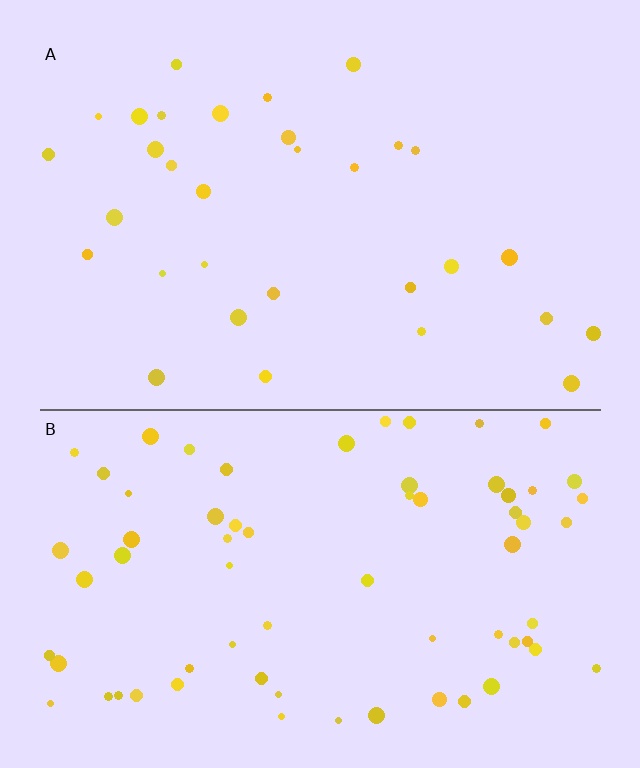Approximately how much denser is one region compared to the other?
Approximately 2.2× — region B over region A.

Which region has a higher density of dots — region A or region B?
B (the bottom).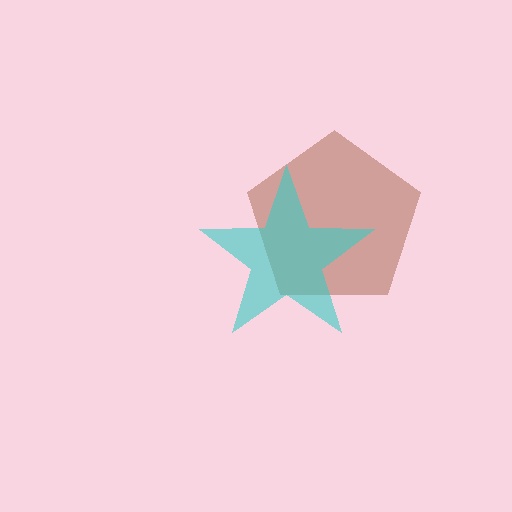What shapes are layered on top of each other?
The layered shapes are: a brown pentagon, a cyan star.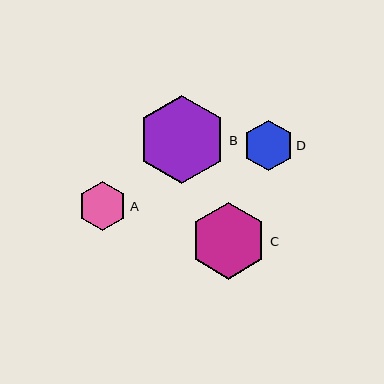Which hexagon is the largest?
Hexagon B is the largest with a size of approximately 89 pixels.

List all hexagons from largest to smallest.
From largest to smallest: B, C, D, A.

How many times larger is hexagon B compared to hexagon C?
Hexagon B is approximately 1.2 times the size of hexagon C.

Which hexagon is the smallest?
Hexagon A is the smallest with a size of approximately 49 pixels.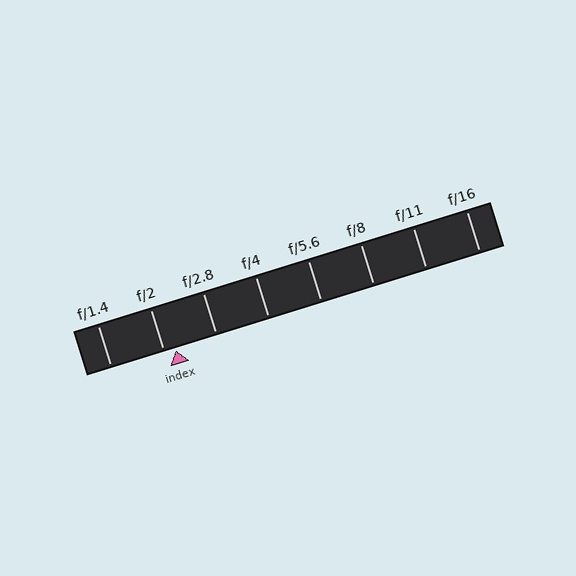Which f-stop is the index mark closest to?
The index mark is closest to f/2.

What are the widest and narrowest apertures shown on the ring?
The widest aperture shown is f/1.4 and the narrowest is f/16.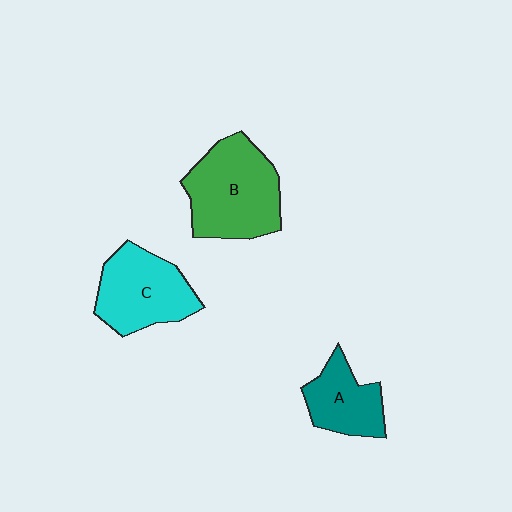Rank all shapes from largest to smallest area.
From largest to smallest: B (green), C (cyan), A (teal).